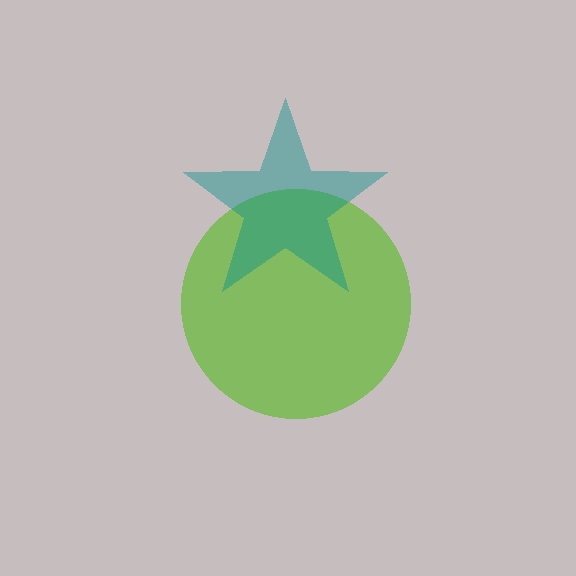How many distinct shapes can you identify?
There are 2 distinct shapes: a lime circle, a teal star.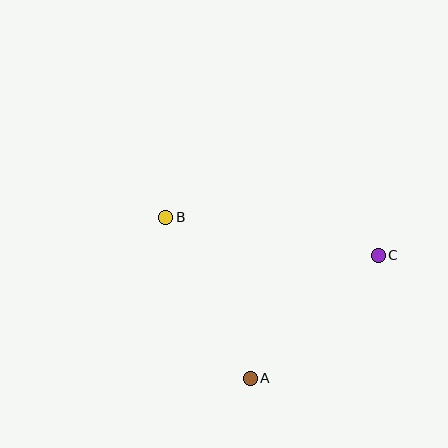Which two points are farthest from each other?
Points B and C are farthest from each other.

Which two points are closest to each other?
Points A and C are closest to each other.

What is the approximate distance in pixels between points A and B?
The distance between A and B is approximately 182 pixels.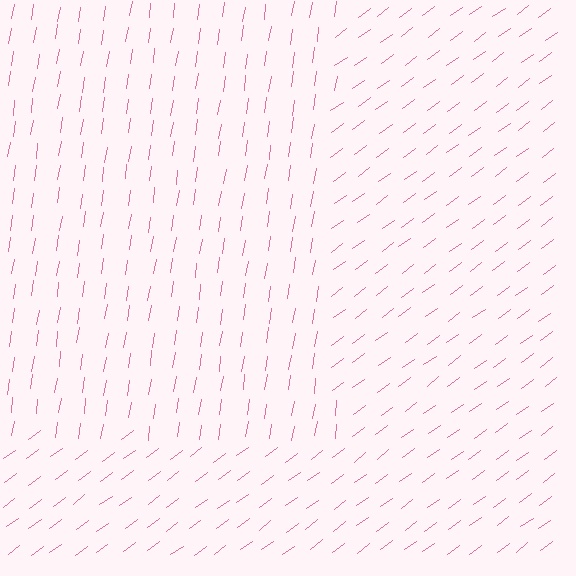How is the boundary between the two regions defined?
The boundary is defined purely by a change in line orientation (approximately 45 degrees difference). All lines are the same color and thickness.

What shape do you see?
I see a rectangle.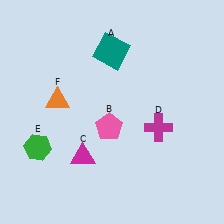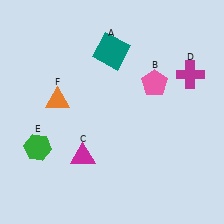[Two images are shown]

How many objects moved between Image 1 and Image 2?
2 objects moved between the two images.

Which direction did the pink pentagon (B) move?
The pink pentagon (B) moved right.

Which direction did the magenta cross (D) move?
The magenta cross (D) moved up.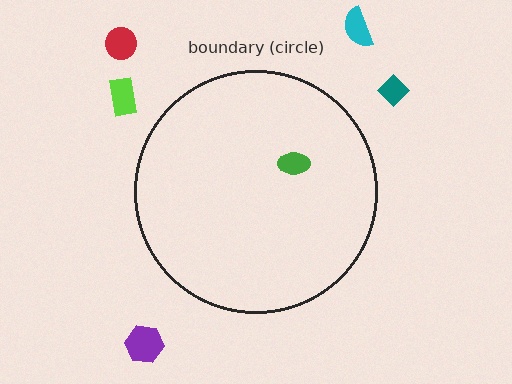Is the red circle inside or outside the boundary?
Outside.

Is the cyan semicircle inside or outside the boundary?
Outside.